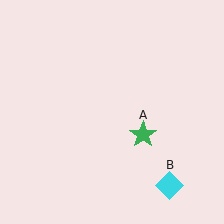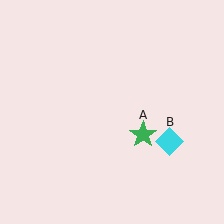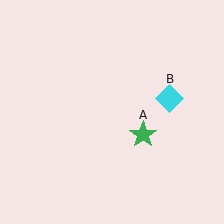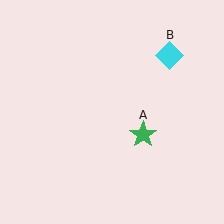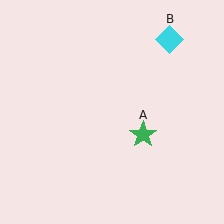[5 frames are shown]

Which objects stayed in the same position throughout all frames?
Green star (object A) remained stationary.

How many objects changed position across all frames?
1 object changed position: cyan diamond (object B).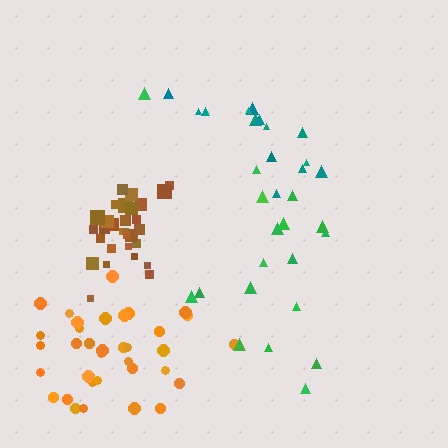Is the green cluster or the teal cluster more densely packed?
Teal.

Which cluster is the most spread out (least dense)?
Green.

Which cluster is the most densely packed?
Brown.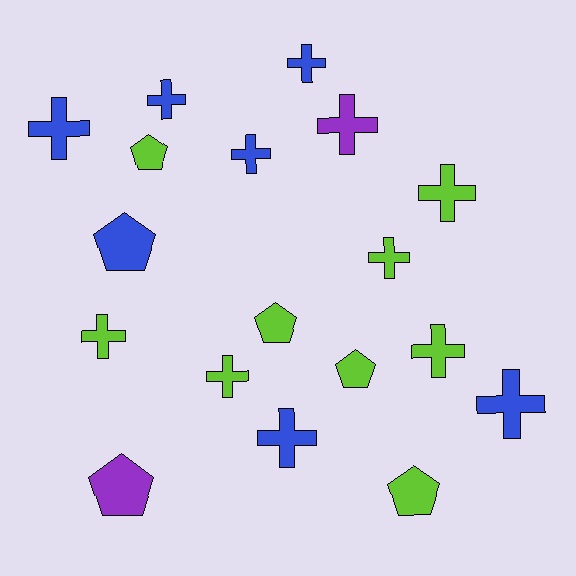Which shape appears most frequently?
Cross, with 12 objects.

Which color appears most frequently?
Lime, with 9 objects.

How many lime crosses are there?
There are 5 lime crosses.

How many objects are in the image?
There are 18 objects.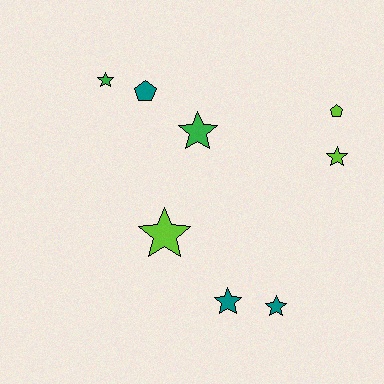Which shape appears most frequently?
Star, with 6 objects.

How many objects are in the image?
There are 8 objects.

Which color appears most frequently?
Lime, with 3 objects.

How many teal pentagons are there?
There is 1 teal pentagon.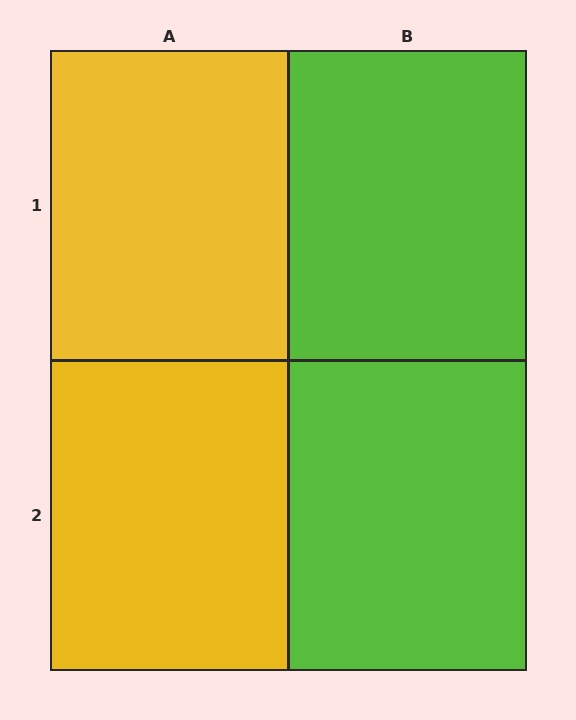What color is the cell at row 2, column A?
Yellow.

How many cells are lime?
2 cells are lime.